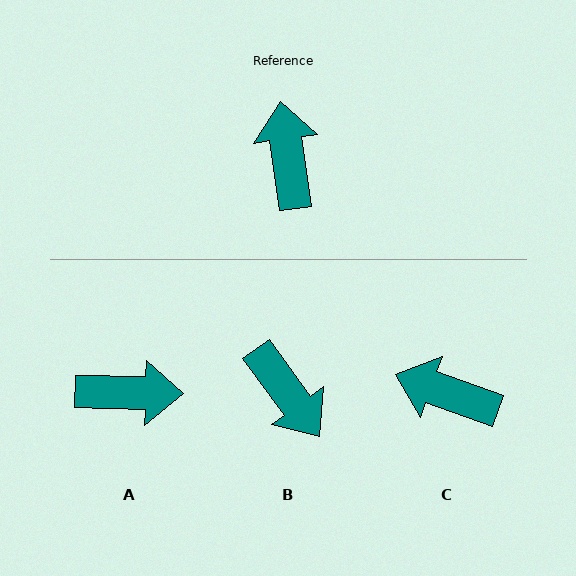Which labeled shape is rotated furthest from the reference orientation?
B, about 152 degrees away.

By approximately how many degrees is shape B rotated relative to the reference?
Approximately 152 degrees clockwise.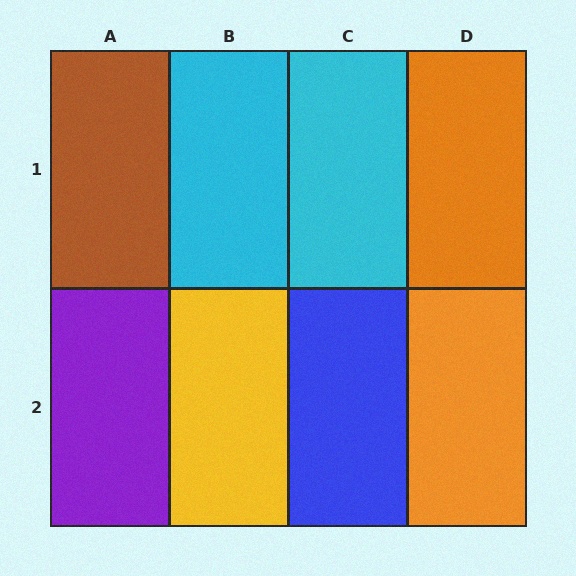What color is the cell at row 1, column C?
Cyan.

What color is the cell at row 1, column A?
Brown.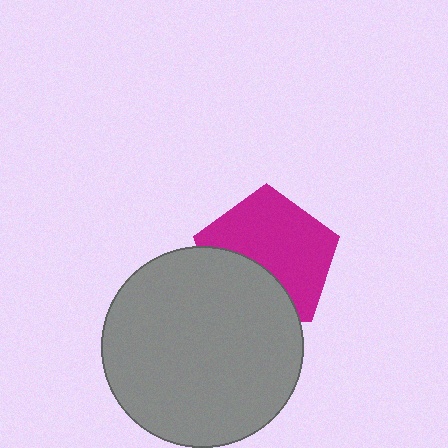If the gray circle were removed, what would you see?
You would see the complete magenta pentagon.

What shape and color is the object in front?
The object in front is a gray circle.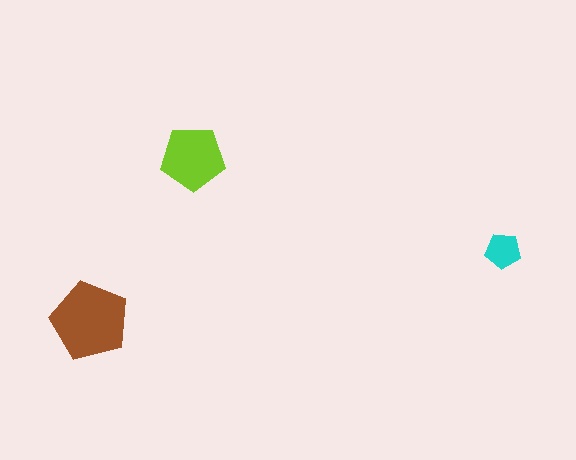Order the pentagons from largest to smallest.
the brown one, the lime one, the cyan one.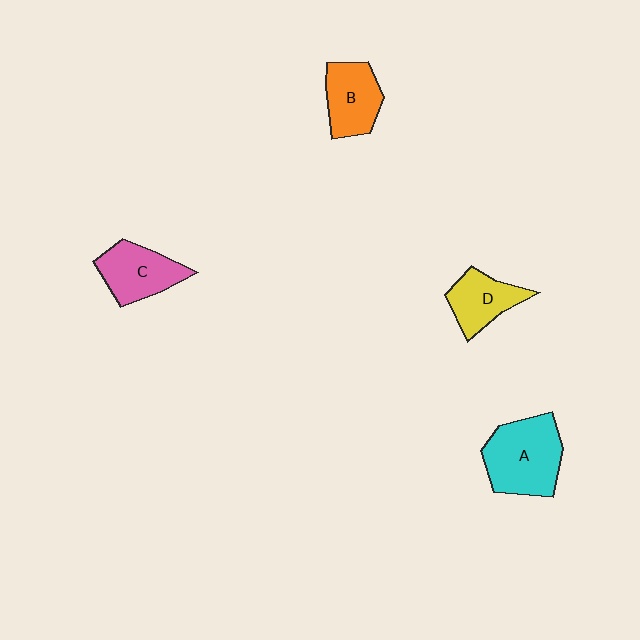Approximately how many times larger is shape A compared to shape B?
Approximately 1.5 times.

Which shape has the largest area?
Shape A (cyan).